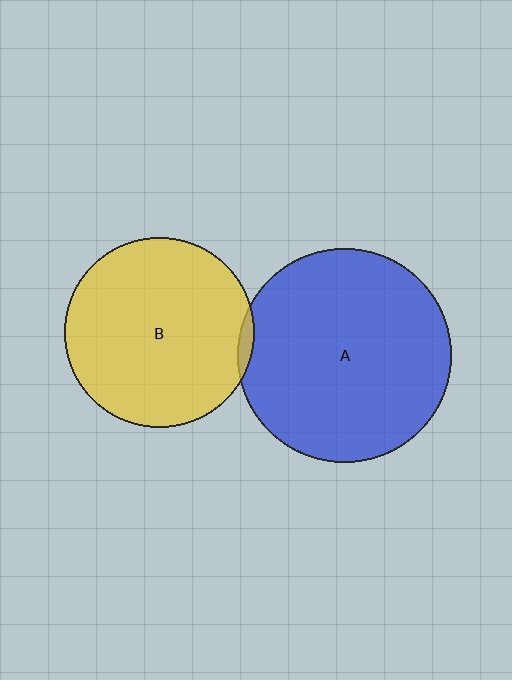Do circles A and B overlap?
Yes.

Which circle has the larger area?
Circle A (blue).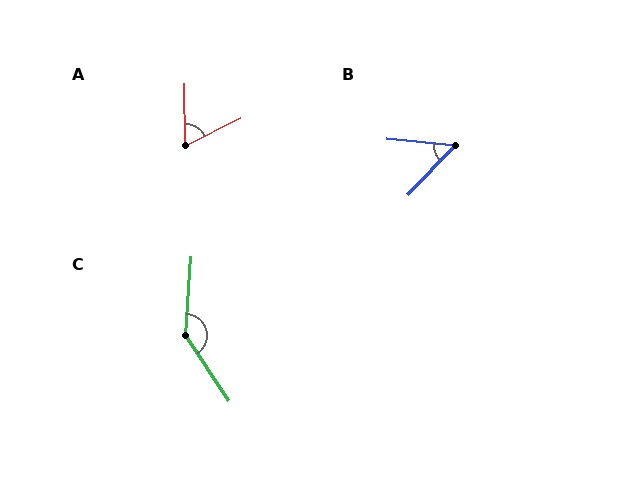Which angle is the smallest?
B, at approximately 52 degrees.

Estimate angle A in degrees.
Approximately 64 degrees.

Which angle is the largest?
C, at approximately 142 degrees.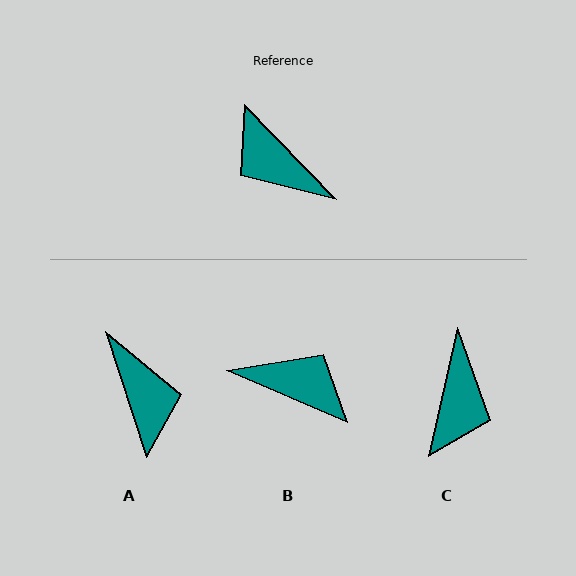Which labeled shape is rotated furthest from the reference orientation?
B, about 157 degrees away.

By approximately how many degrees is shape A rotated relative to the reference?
Approximately 154 degrees counter-clockwise.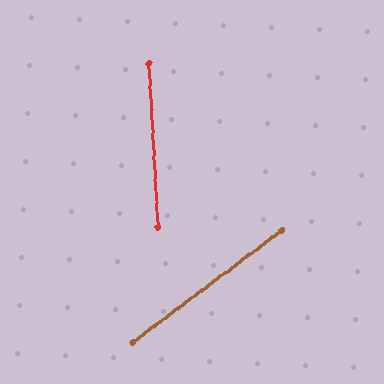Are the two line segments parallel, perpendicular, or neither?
Neither parallel nor perpendicular — they differ by about 57°.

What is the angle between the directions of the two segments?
Approximately 57 degrees.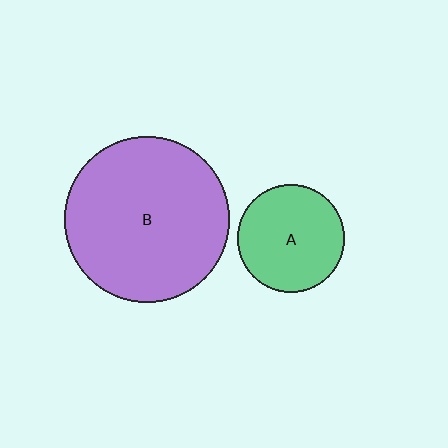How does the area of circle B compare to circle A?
Approximately 2.4 times.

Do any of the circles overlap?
No, none of the circles overlap.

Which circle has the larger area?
Circle B (purple).